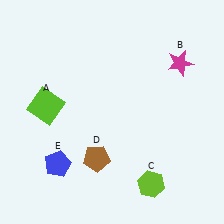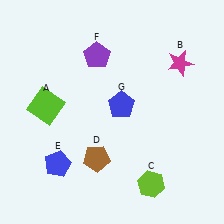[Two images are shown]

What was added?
A purple pentagon (F), a blue pentagon (G) were added in Image 2.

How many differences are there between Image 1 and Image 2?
There are 2 differences between the two images.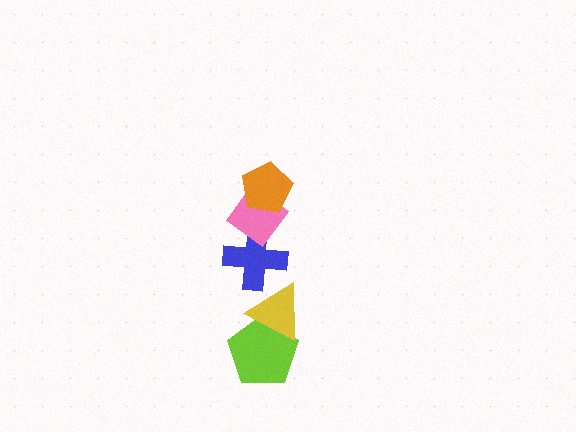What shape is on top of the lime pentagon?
The yellow triangle is on top of the lime pentagon.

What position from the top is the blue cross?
The blue cross is 3rd from the top.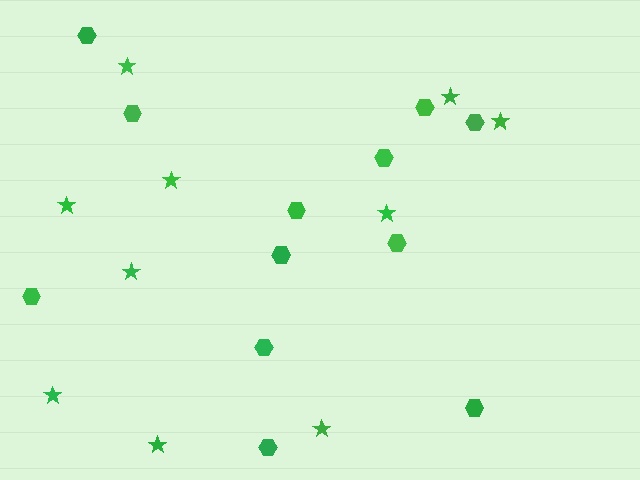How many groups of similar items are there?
There are 2 groups: one group of stars (10) and one group of hexagons (12).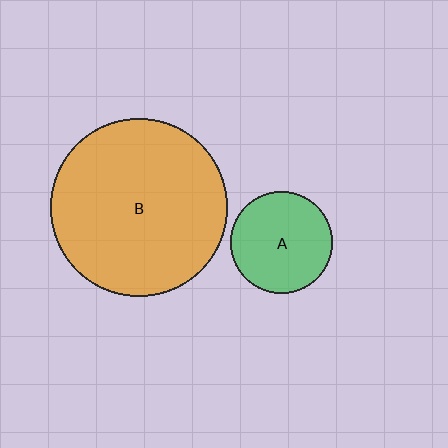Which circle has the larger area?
Circle B (orange).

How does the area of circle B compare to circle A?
Approximately 3.1 times.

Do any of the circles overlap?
No, none of the circles overlap.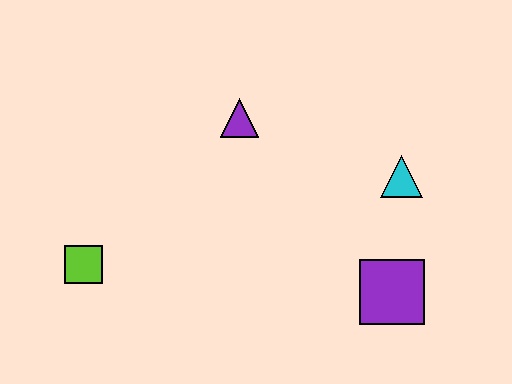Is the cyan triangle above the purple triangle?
No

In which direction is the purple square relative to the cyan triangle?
The purple square is below the cyan triangle.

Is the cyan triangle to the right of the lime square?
Yes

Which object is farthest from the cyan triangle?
The lime square is farthest from the cyan triangle.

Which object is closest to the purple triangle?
The cyan triangle is closest to the purple triangle.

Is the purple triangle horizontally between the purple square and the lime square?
Yes